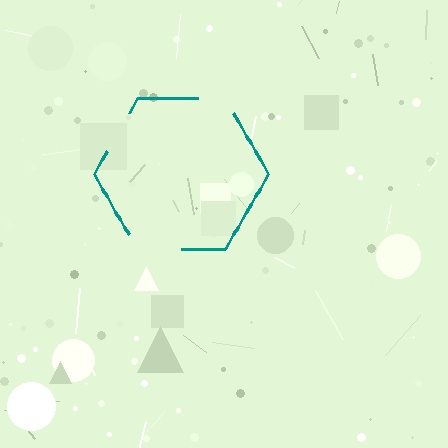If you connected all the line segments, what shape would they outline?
They would outline a hexagon.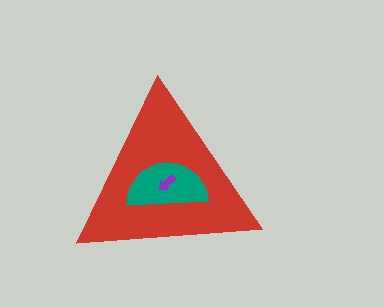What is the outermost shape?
The red triangle.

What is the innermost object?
The purple arrow.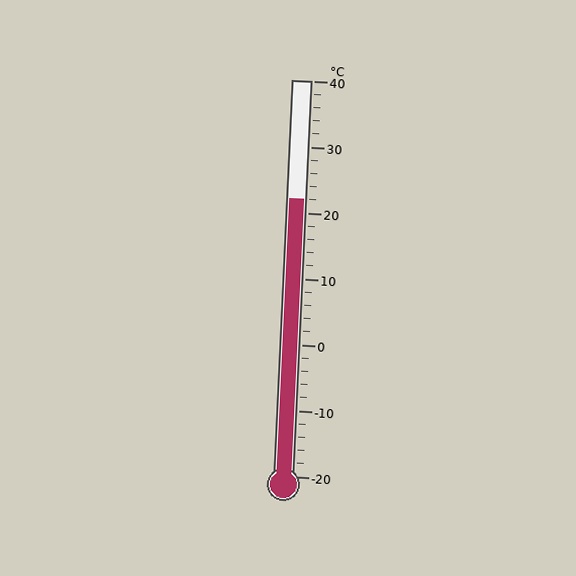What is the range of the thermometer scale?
The thermometer scale ranges from -20°C to 40°C.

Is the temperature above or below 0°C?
The temperature is above 0°C.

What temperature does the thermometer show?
The thermometer shows approximately 22°C.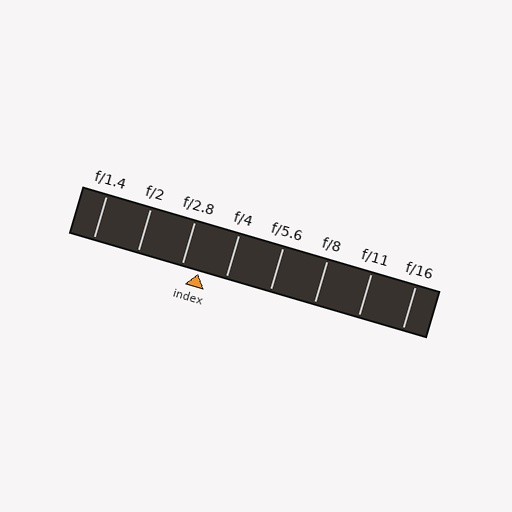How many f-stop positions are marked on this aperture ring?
There are 8 f-stop positions marked.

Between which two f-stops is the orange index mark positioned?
The index mark is between f/2.8 and f/4.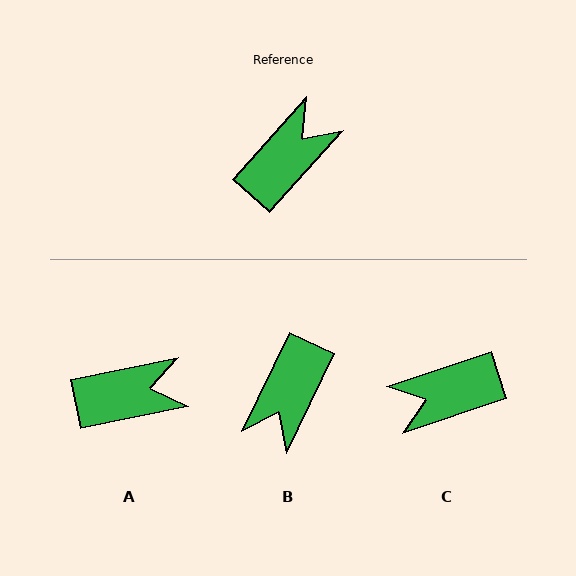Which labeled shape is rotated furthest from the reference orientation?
B, about 164 degrees away.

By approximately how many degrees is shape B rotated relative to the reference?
Approximately 164 degrees clockwise.